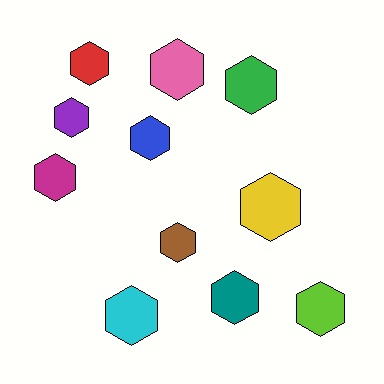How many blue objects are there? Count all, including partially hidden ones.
There is 1 blue object.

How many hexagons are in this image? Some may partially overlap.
There are 11 hexagons.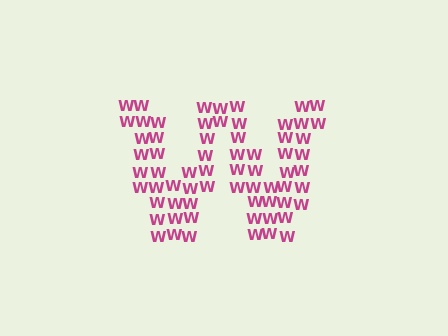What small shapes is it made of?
It is made of small letter W's.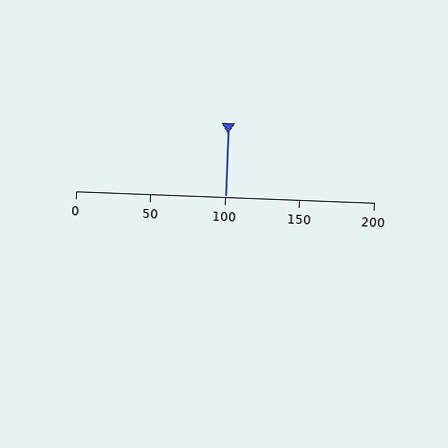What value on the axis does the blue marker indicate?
The marker indicates approximately 100.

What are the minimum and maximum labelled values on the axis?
The axis runs from 0 to 200.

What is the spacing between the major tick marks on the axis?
The major ticks are spaced 50 apart.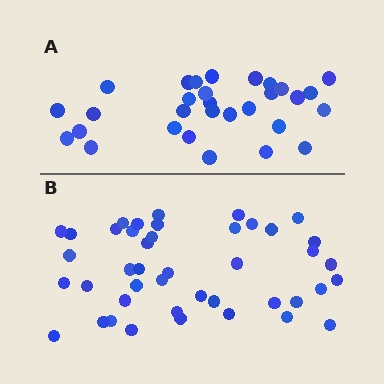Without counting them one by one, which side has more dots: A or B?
Region B (the bottom region) has more dots.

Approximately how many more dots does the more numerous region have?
Region B has approximately 15 more dots than region A.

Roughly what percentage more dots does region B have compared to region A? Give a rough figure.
About 45% more.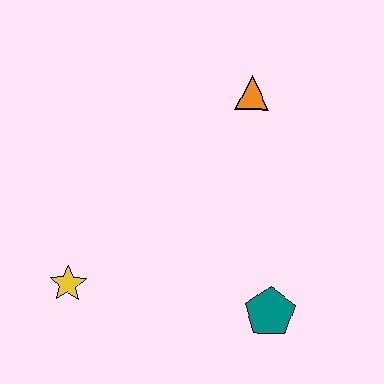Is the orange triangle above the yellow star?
Yes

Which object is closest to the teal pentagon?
The yellow star is closest to the teal pentagon.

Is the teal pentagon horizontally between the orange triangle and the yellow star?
No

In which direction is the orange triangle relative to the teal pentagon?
The orange triangle is above the teal pentagon.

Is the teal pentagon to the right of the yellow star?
Yes